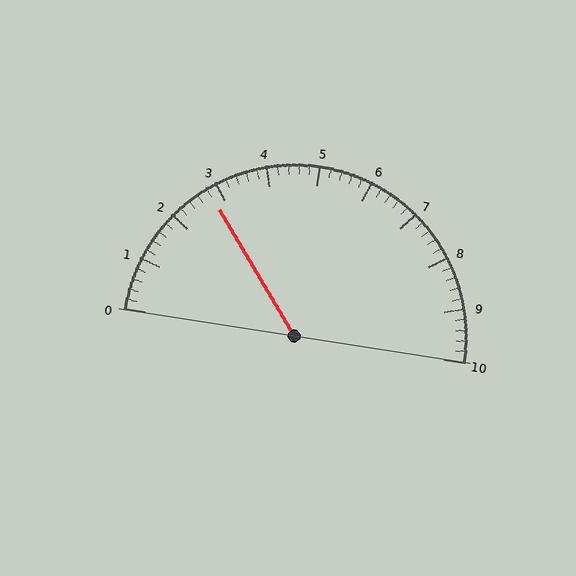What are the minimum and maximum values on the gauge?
The gauge ranges from 0 to 10.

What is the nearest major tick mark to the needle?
The nearest major tick mark is 3.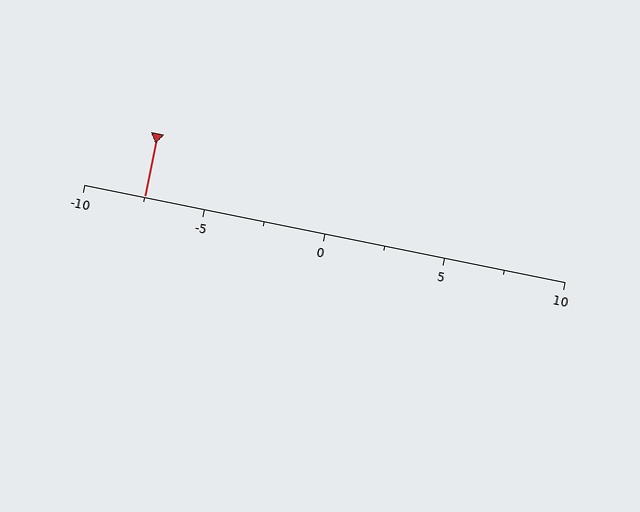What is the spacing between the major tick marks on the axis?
The major ticks are spaced 5 apart.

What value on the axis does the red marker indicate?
The marker indicates approximately -7.5.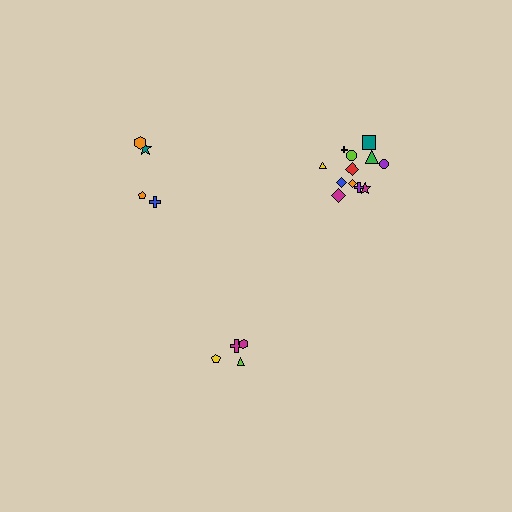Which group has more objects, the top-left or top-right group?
The top-right group.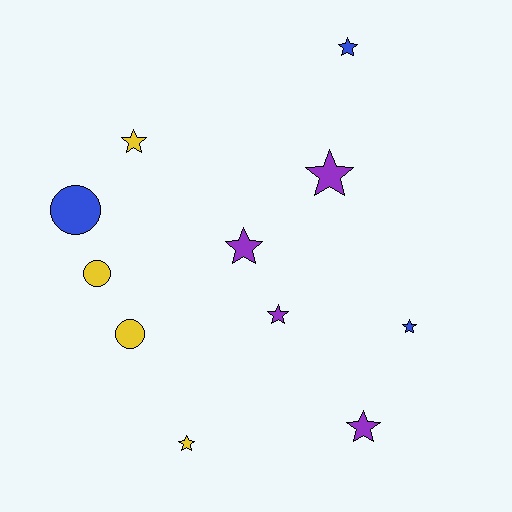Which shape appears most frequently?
Star, with 8 objects.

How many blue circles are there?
There is 1 blue circle.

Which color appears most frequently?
Yellow, with 4 objects.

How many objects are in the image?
There are 11 objects.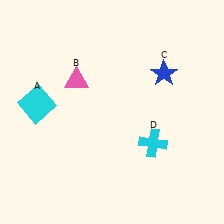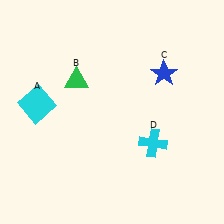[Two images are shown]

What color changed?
The triangle (B) changed from pink in Image 1 to green in Image 2.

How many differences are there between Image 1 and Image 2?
There is 1 difference between the two images.